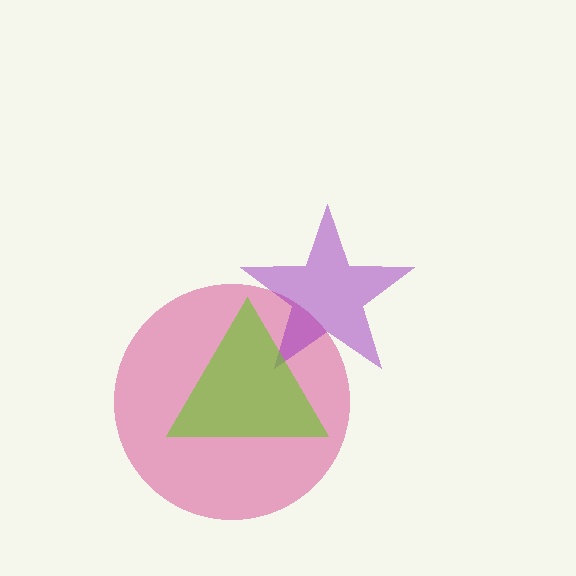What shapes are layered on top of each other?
The layered shapes are: a pink circle, a purple star, a lime triangle.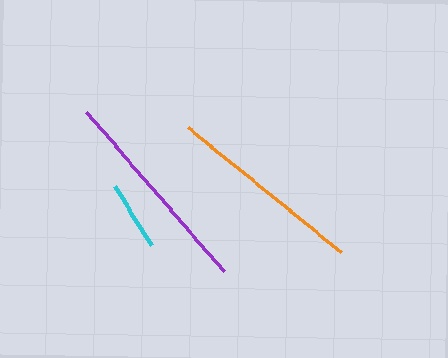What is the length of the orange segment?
The orange segment is approximately 197 pixels long.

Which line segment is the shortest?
The cyan line is the shortest at approximately 70 pixels.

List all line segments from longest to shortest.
From longest to shortest: purple, orange, cyan.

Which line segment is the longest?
The purple line is the longest at approximately 210 pixels.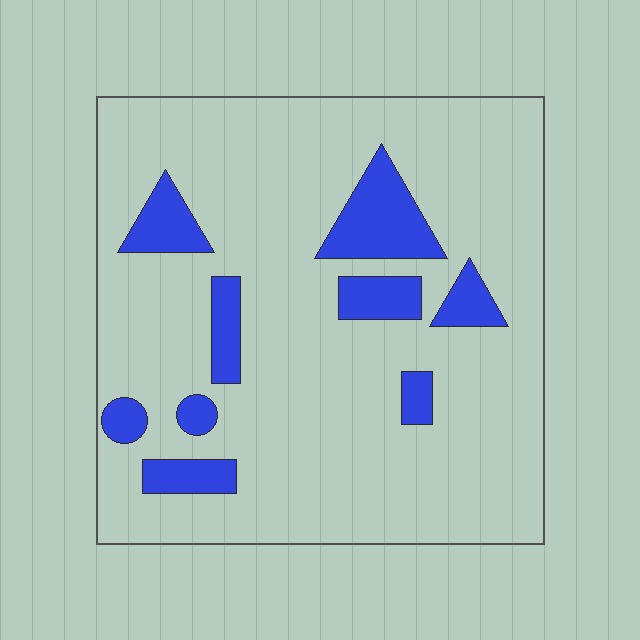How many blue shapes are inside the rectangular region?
9.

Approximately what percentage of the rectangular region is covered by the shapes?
Approximately 15%.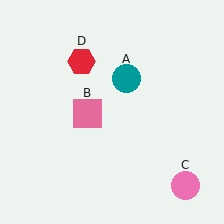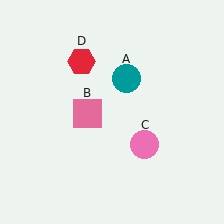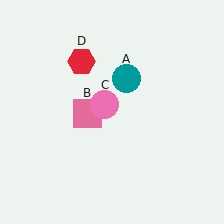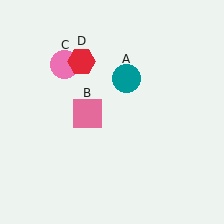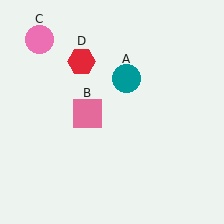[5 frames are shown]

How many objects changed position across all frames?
1 object changed position: pink circle (object C).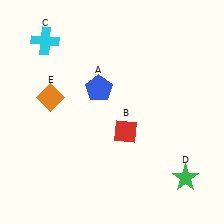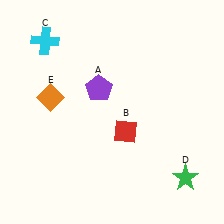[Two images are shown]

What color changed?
The pentagon (A) changed from blue in Image 1 to purple in Image 2.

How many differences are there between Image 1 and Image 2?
There is 1 difference between the two images.